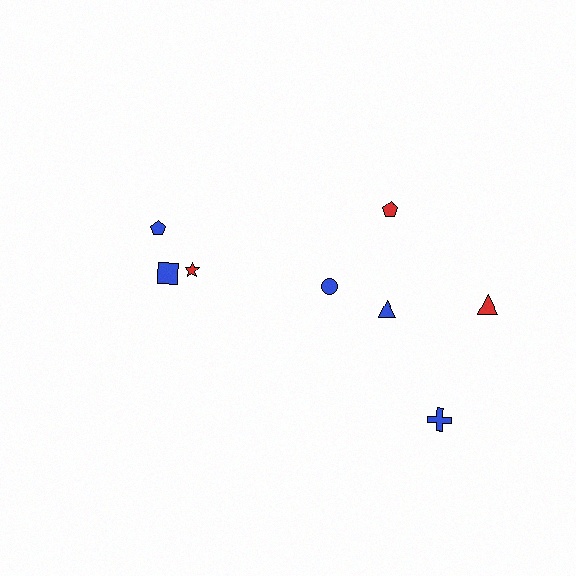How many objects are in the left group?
There are 3 objects.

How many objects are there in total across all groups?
There are 8 objects.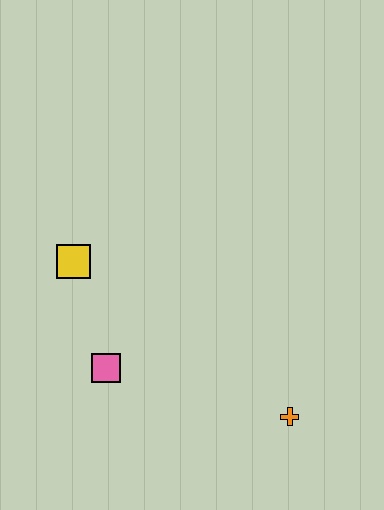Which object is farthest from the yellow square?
The orange cross is farthest from the yellow square.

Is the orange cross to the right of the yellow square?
Yes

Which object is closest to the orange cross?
The pink square is closest to the orange cross.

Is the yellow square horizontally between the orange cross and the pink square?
No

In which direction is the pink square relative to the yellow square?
The pink square is below the yellow square.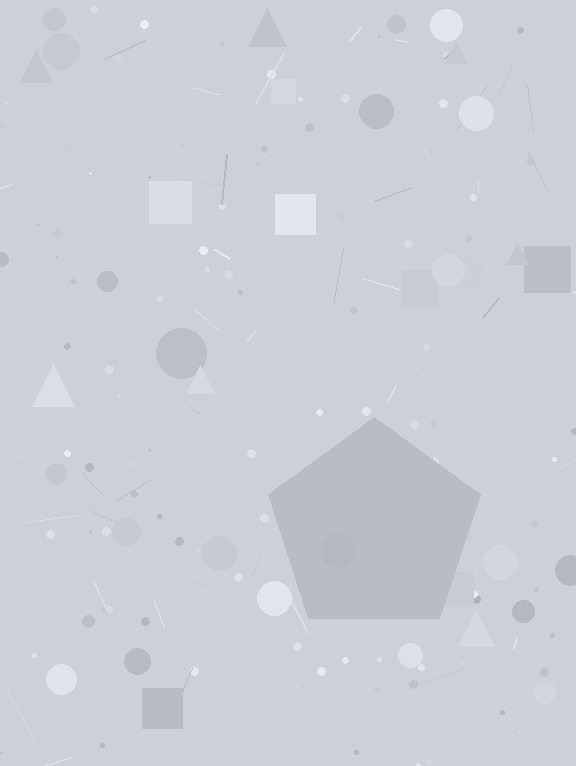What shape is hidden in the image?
A pentagon is hidden in the image.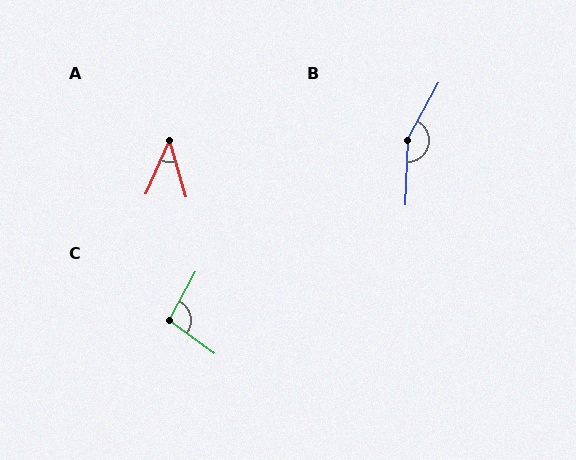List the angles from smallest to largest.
A (40°), C (97°), B (154°).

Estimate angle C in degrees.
Approximately 97 degrees.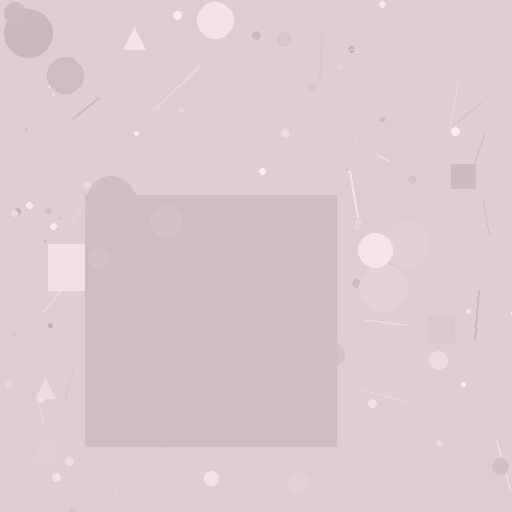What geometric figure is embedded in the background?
A square is embedded in the background.